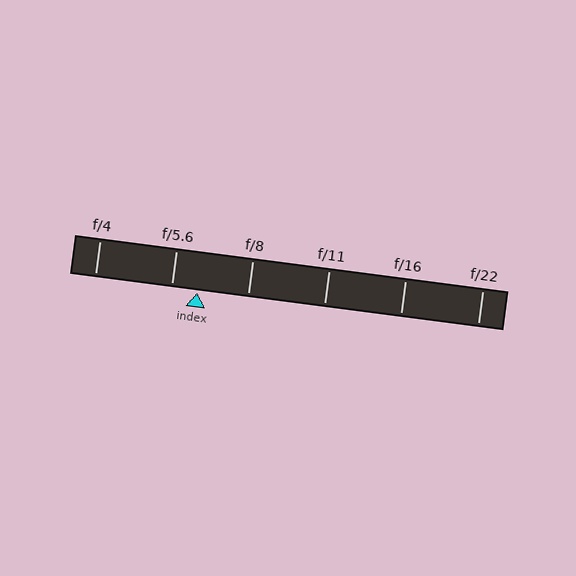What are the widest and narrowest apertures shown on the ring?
The widest aperture shown is f/4 and the narrowest is f/22.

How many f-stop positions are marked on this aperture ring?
There are 6 f-stop positions marked.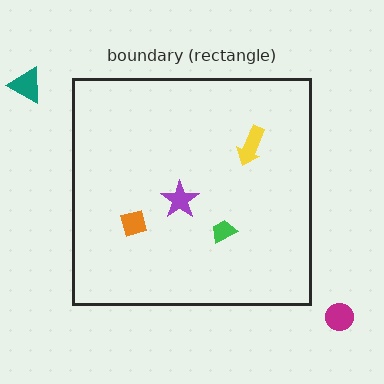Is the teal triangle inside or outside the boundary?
Outside.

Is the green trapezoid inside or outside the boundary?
Inside.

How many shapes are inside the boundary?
4 inside, 2 outside.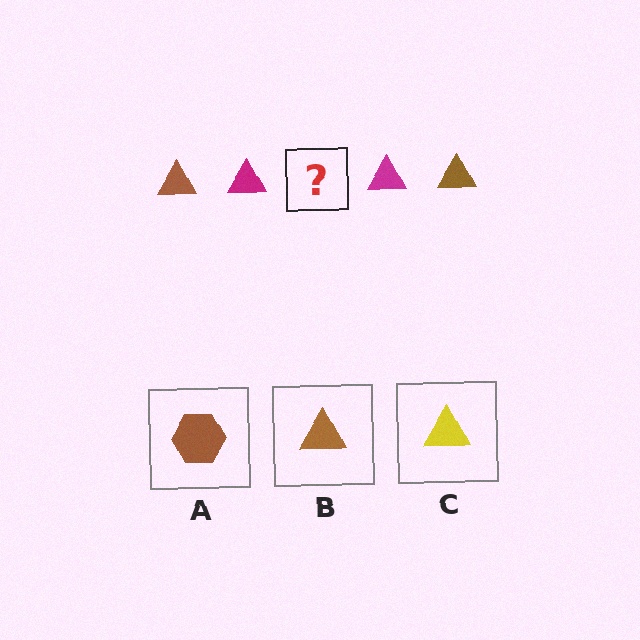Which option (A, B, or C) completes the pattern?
B.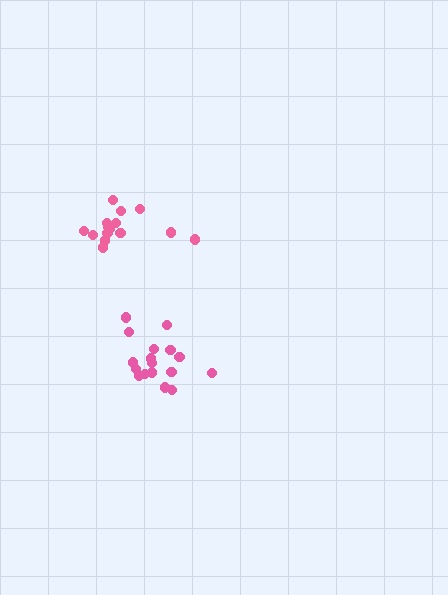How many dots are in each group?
Group 1: 17 dots, Group 2: 15 dots (32 total).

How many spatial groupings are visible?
There are 2 spatial groupings.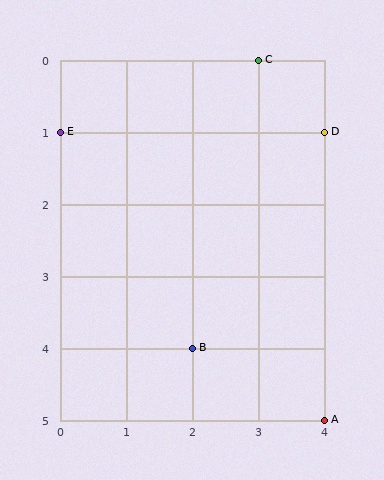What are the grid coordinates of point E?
Point E is at grid coordinates (0, 1).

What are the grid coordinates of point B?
Point B is at grid coordinates (2, 4).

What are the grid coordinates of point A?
Point A is at grid coordinates (4, 5).